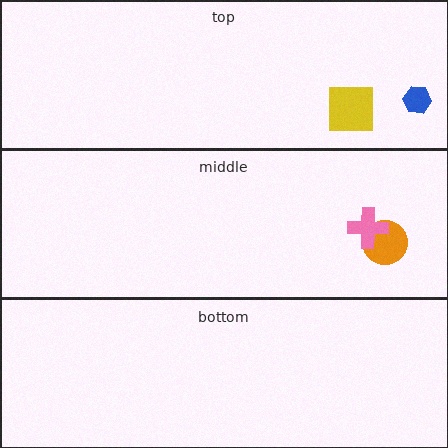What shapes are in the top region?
The blue hexagon, the yellow square.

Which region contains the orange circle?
The middle region.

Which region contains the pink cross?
The middle region.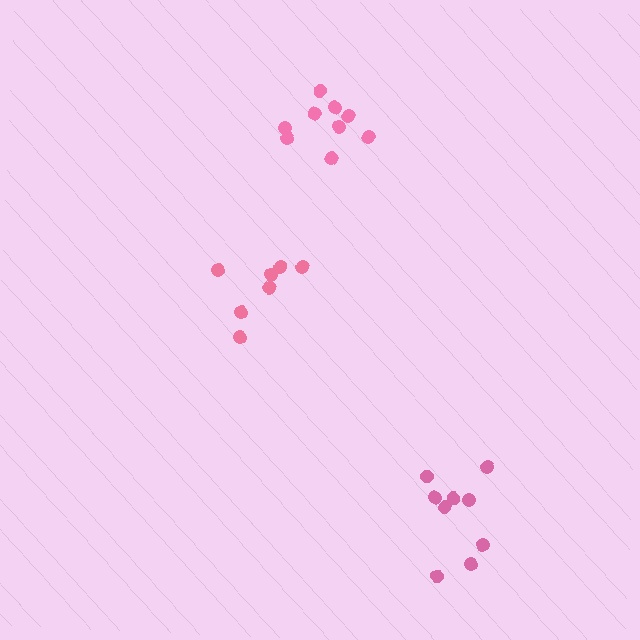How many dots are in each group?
Group 1: 7 dots, Group 2: 9 dots, Group 3: 9 dots (25 total).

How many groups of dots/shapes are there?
There are 3 groups.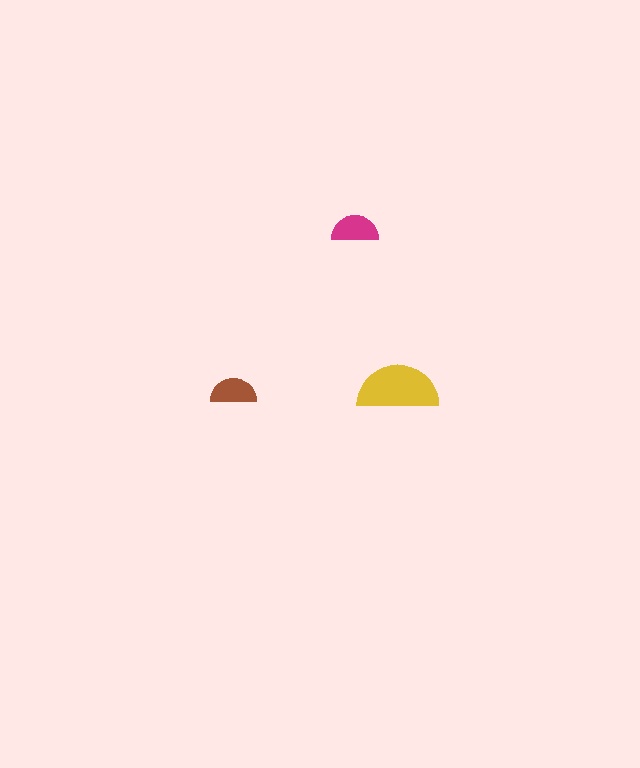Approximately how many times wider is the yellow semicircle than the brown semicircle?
About 2 times wider.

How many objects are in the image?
There are 3 objects in the image.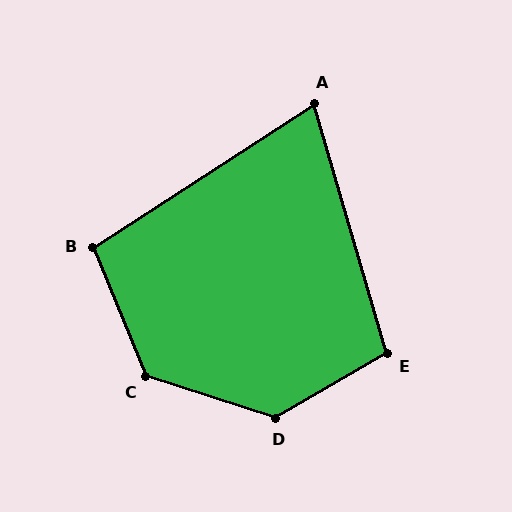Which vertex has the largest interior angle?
D, at approximately 132 degrees.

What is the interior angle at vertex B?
Approximately 101 degrees (obtuse).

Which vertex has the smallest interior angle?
A, at approximately 73 degrees.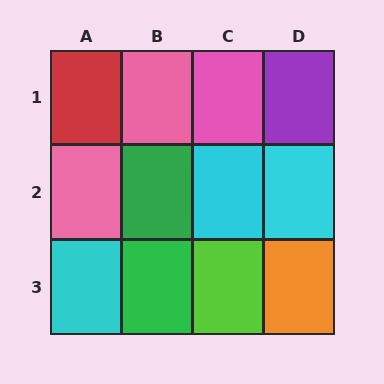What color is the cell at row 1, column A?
Red.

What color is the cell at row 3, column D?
Orange.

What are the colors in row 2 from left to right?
Pink, green, cyan, cyan.